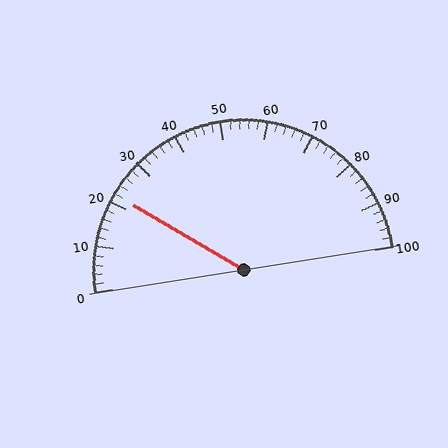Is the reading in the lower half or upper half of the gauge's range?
The reading is in the lower half of the range (0 to 100).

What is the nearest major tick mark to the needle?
The nearest major tick mark is 20.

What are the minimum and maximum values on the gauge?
The gauge ranges from 0 to 100.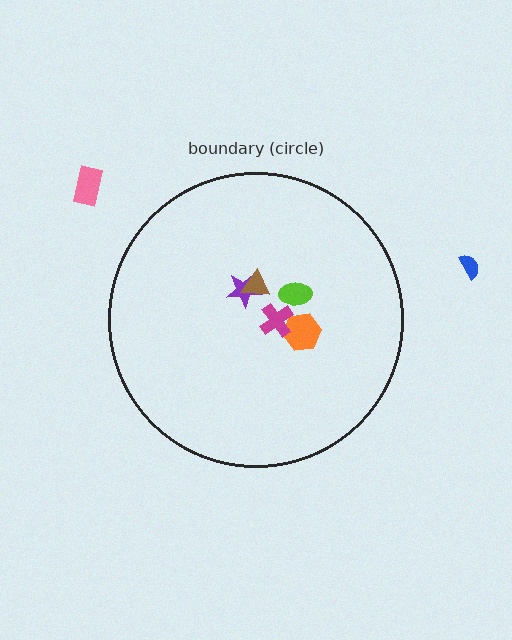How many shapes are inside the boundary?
5 inside, 2 outside.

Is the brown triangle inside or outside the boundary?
Inside.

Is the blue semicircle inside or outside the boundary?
Outside.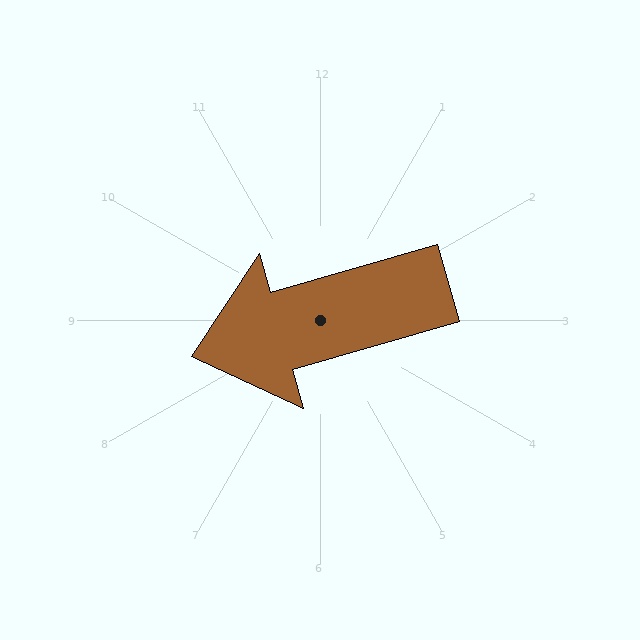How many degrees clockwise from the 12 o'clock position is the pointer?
Approximately 254 degrees.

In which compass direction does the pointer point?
West.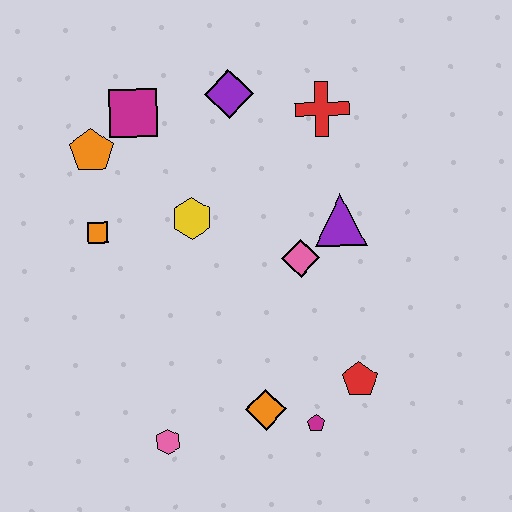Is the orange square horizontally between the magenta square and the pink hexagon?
No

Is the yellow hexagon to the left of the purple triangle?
Yes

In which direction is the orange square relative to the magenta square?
The orange square is below the magenta square.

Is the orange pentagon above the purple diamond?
No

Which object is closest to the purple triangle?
The pink diamond is closest to the purple triangle.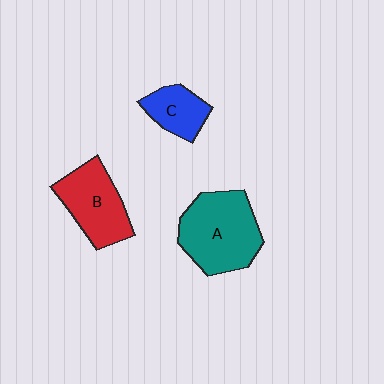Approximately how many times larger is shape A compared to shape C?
Approximately 2.1 times.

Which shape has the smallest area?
Shape C (blue).